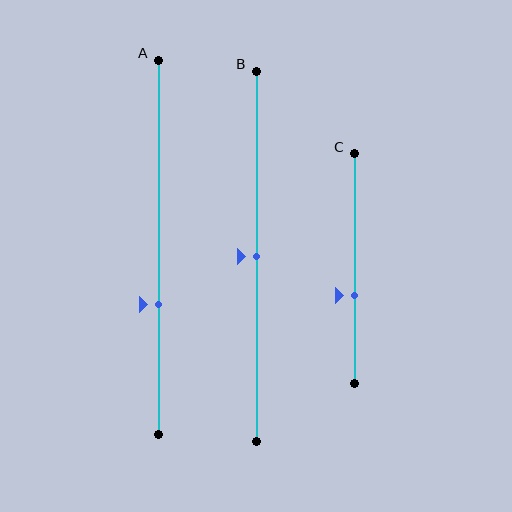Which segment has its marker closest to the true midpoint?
Segment B has its marker closest to the true midpoint.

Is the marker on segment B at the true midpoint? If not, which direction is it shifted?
Yes, the marker on segment B is at the true midpoint.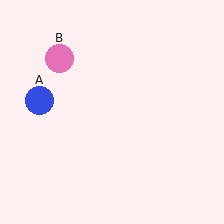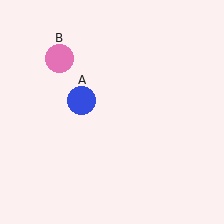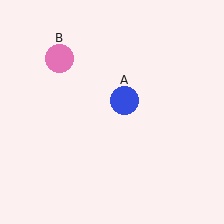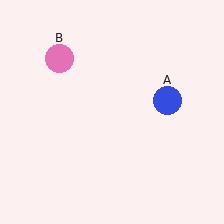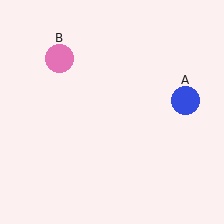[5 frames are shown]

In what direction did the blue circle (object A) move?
The blue circle (object A) moved right.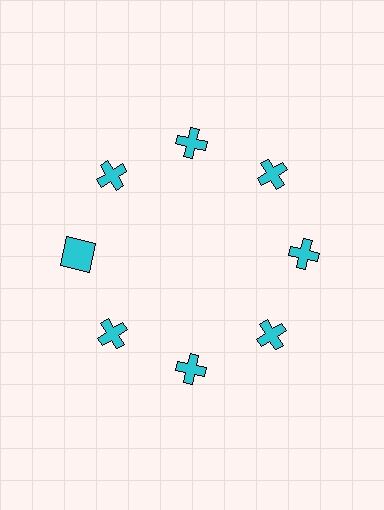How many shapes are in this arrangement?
There are 8 shapes arranged in a ring pattern.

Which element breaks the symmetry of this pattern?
The cyan square at roughly the 9 o'clock position breaks the symmetry. All other shapes are cyan crosses.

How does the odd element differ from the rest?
It has a different shape: square instead of cross.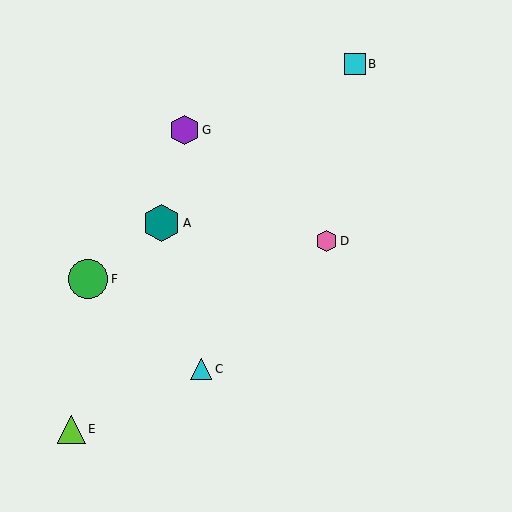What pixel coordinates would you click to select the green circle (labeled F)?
Click at (88, 279) to select the green circle F.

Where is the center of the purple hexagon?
The center of the purple hexagon is at (185, 130).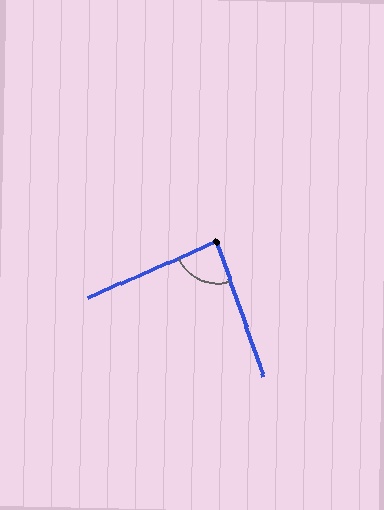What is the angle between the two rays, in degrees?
Approximately 86 degrees.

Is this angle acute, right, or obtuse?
It is approximately a right angle.